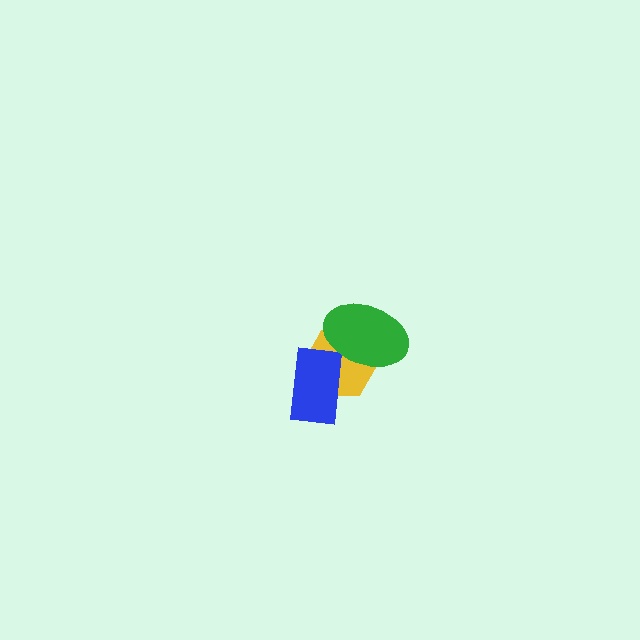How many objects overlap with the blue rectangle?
2 objects overlap with the blue rectangle.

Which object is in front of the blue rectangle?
The green ellipse is in front of the blue rectangle.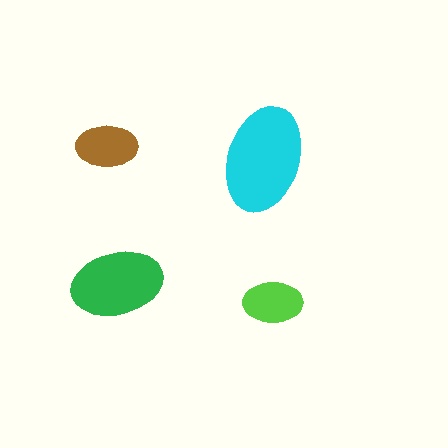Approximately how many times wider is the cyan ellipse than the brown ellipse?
About 1.5 times wider.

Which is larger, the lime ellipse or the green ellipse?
The green one.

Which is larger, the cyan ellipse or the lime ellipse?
The cyan one.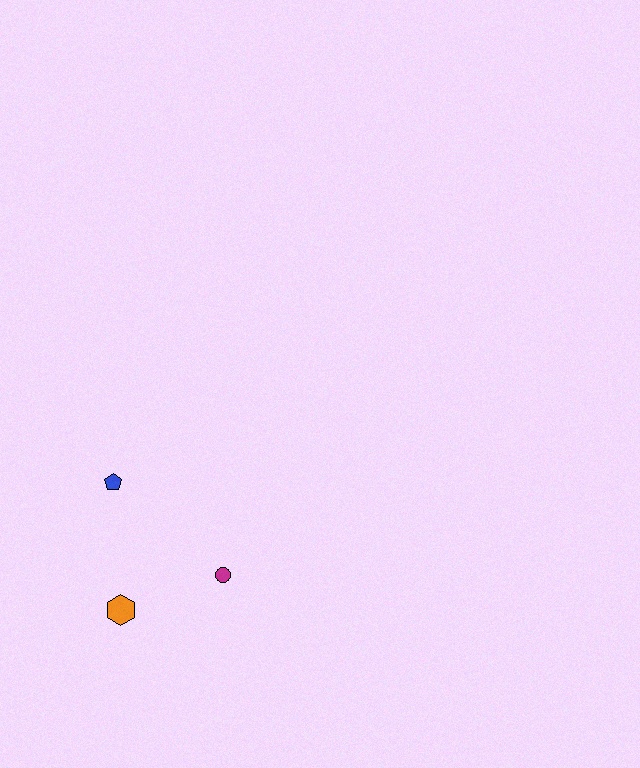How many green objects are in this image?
There are no green objects.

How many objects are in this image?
There are 3 objects.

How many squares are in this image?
There are no squares.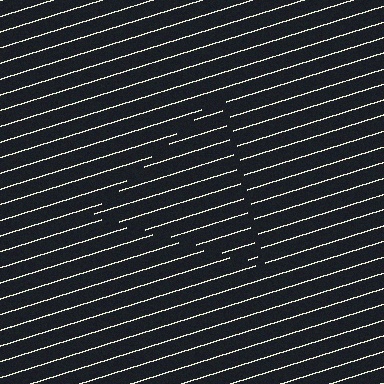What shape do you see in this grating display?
An illusory triangle. The interior of the shape contains the same grating, shifted by half a period — the contour is defined by the phase discontinuity where line-ends from the inner and outer gratings abut.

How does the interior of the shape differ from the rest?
The interior of the shape contains the same grating, shifted by half a period — the contour is defined by the phase discontinuity where line-ends from the inner and outer gratings abut.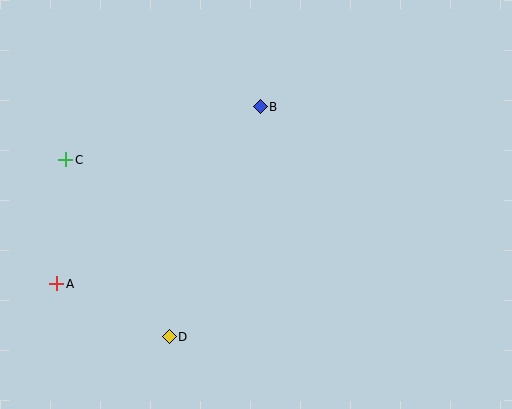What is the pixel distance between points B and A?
The distance between B and A is 270 pixels.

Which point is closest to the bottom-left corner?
Point A is closest to the bottom-left corner.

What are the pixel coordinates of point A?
Point A is at (57, 284).